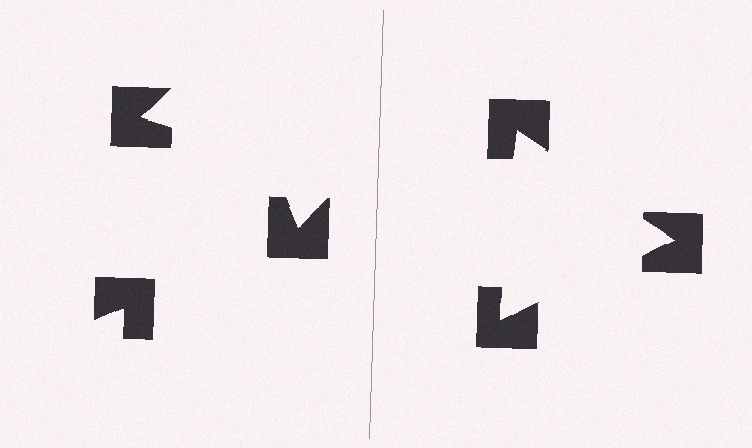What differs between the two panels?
The notched squares are positioned identically on both sides; only the wedge orientations differ. On the right they align to a triangle; on the left they are misaligned.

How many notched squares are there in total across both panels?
6 — 3 on each side.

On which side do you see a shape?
An illusory triangle appears on the right side. On the left side the wedge cuts are rotated, so no coherent shape forms.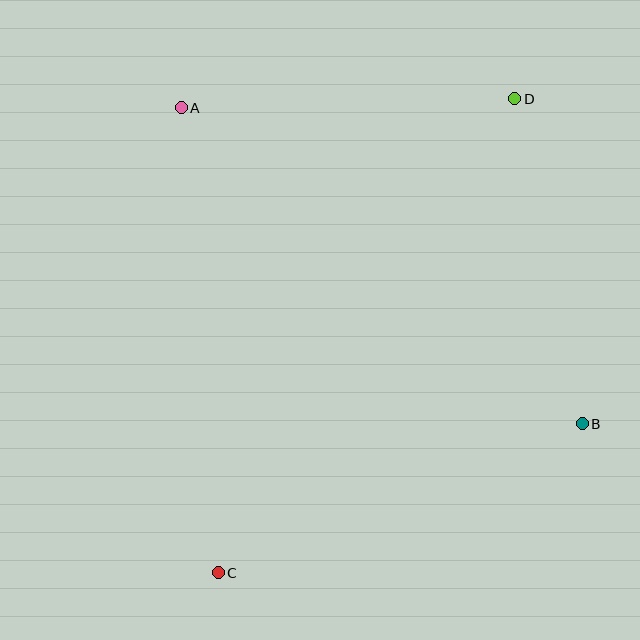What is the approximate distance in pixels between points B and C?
The distance between B and C is approximately 394 pixels.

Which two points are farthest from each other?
Points C and D are farthest from each other.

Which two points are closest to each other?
Points B and D are closest to each other.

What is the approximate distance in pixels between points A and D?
The distance between A and D is approximately 334 pixels.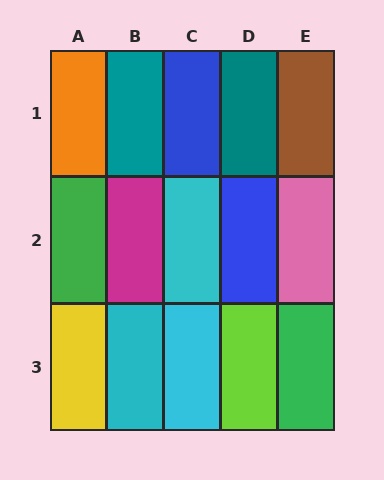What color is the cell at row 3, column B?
Cyan.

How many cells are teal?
2 cells are teal.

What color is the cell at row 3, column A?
Yellow.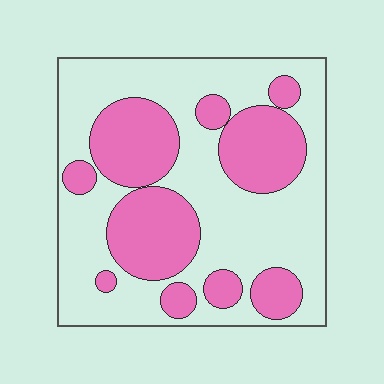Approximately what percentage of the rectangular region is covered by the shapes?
Approximately 40%.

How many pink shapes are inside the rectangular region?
10.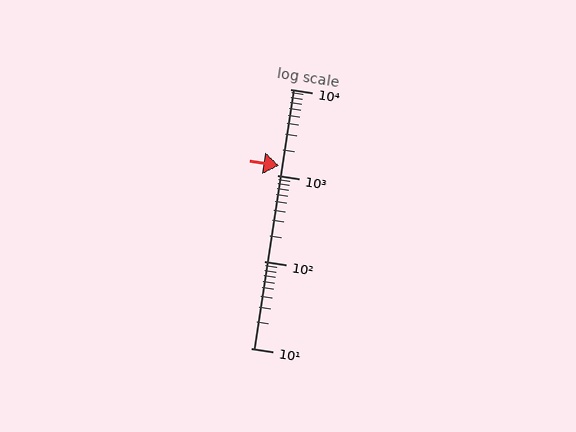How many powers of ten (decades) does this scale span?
The scale spans 3 decades, from 10 to 10000.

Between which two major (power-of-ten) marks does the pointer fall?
The pointer is between 1000 and 10000.